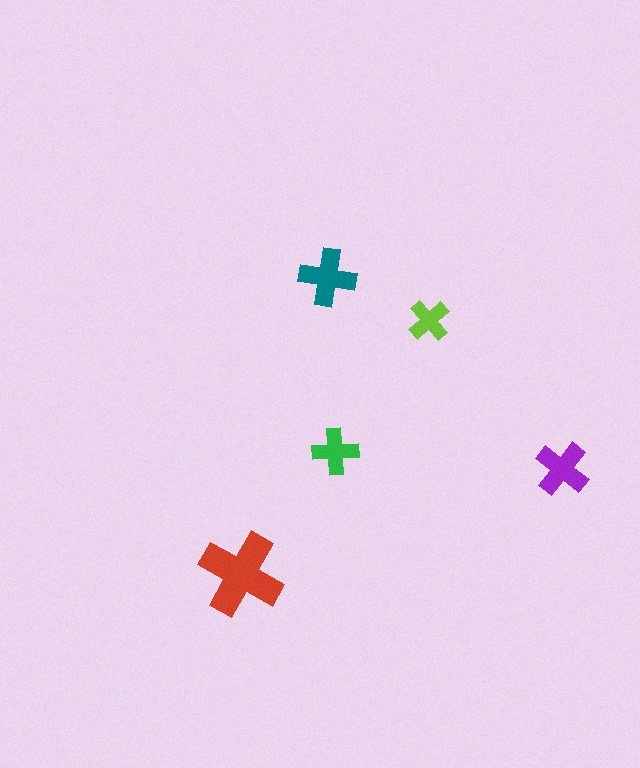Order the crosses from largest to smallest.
the red one, the teal one, the purple one, the green one, the lime one.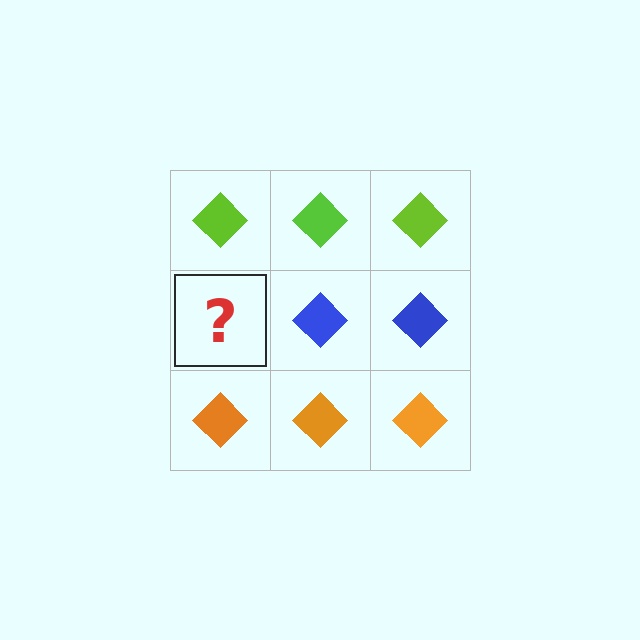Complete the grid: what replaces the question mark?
The question mark should be replaced with a blue diamond.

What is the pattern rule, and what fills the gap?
The rule is that each row has a consistent color. The gap should be filled with a blue diamond.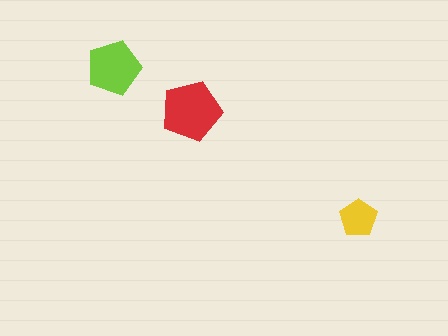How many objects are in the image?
There are 3 objects in the image.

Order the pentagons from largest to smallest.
the red one, the lime one, the yellow one.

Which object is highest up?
The lime pentagon is topmost.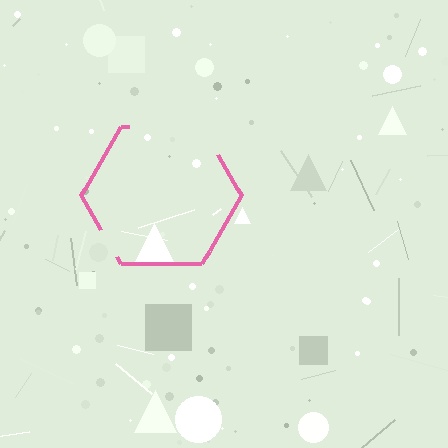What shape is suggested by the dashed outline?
The dashed outline suggests a hexagon.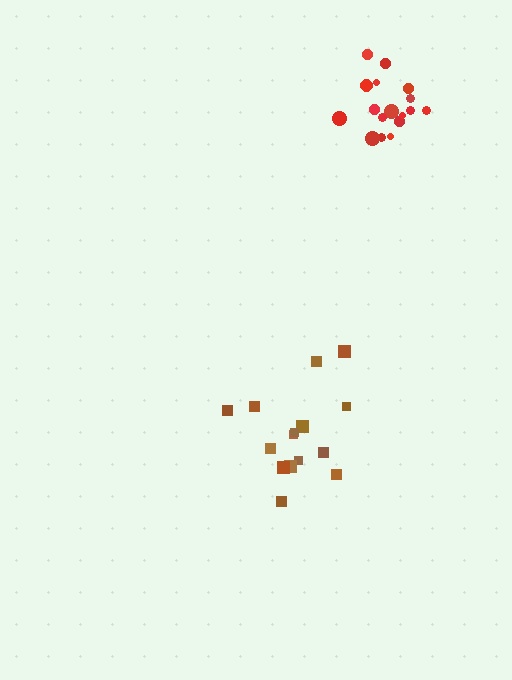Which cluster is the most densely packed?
Red.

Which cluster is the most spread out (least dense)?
Brown.